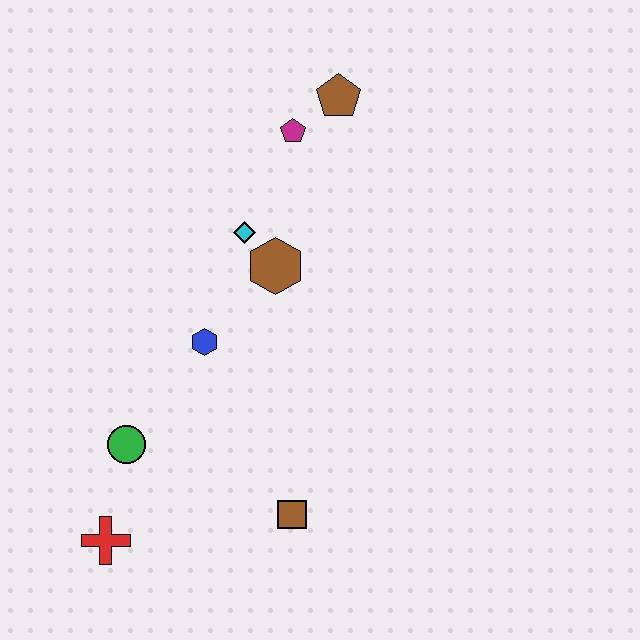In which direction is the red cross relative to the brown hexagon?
The red cross is below the brown hexagon.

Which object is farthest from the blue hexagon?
The brown pentagon is farthest from the blue hexagon.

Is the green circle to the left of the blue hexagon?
Yes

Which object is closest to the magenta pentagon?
The brown pentagon is closest to the magenta pentagon.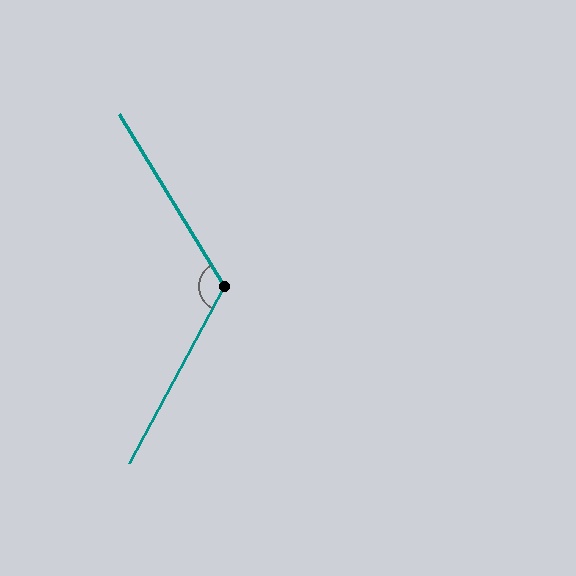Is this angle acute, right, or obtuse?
It is obtuse.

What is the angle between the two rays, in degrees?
Approximately 120 degrees.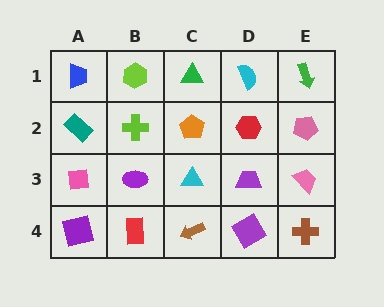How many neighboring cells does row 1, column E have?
2.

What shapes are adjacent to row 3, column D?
A red hexagon (row 2, column D), a purple diamond (row 4, column D), a cyan triangle (row 3, column C), a pink trapezoid (row 3, column E).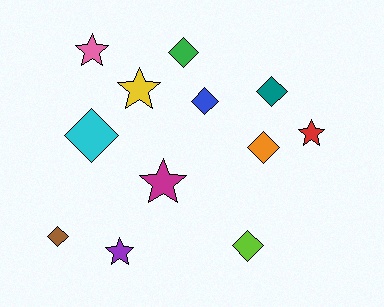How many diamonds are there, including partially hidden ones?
There are 7 diamonds.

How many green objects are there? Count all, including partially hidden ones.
There is 1 green object.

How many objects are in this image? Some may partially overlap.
There are 12 objects.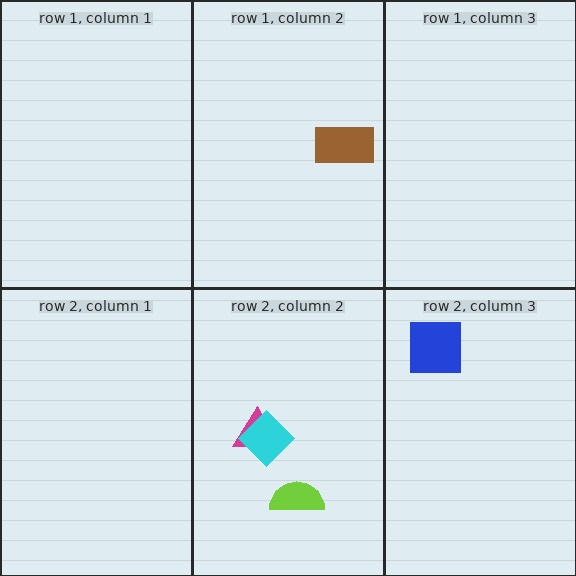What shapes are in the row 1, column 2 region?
The brown rectangle.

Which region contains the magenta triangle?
The row 2, column 2 region.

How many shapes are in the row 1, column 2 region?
1.